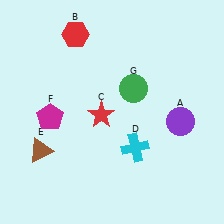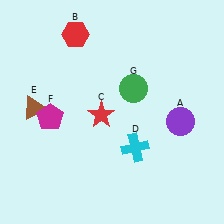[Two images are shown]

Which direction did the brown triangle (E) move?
The brown triangle (E) moved up.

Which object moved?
The brown triangle (E) moved up.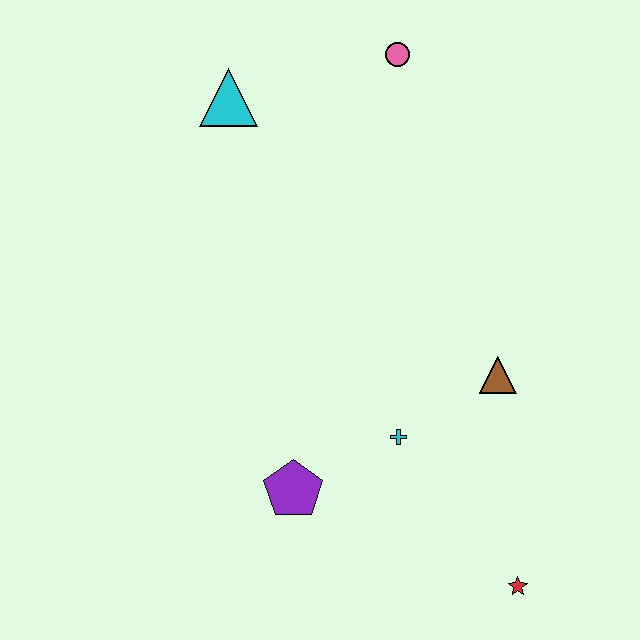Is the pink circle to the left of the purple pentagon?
No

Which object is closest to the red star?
The cyan cross is closest to the red star.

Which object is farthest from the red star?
The cyan triangle is farthest from the red star.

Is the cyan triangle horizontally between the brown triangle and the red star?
No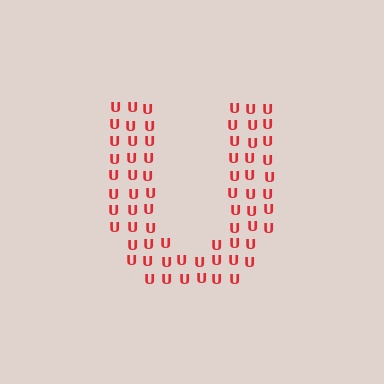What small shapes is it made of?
It is made of small letter U's.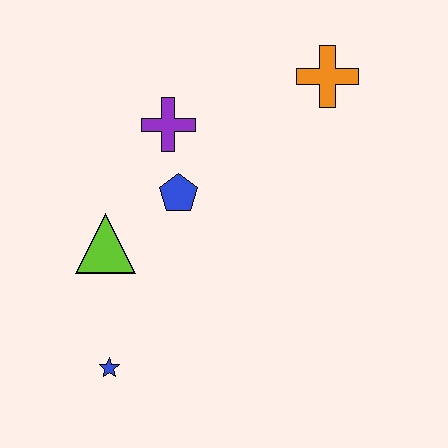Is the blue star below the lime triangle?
Yes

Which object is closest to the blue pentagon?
The purple cross is closest to the blue pentagon.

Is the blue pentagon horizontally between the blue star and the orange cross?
Yes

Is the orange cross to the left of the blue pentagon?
No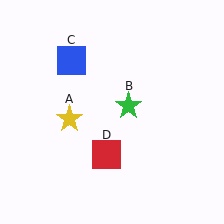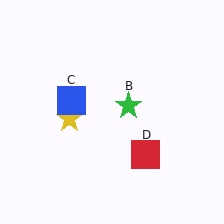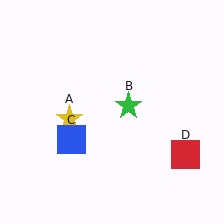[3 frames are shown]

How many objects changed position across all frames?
2 objects changed position: blue square (object C), red square (object D).